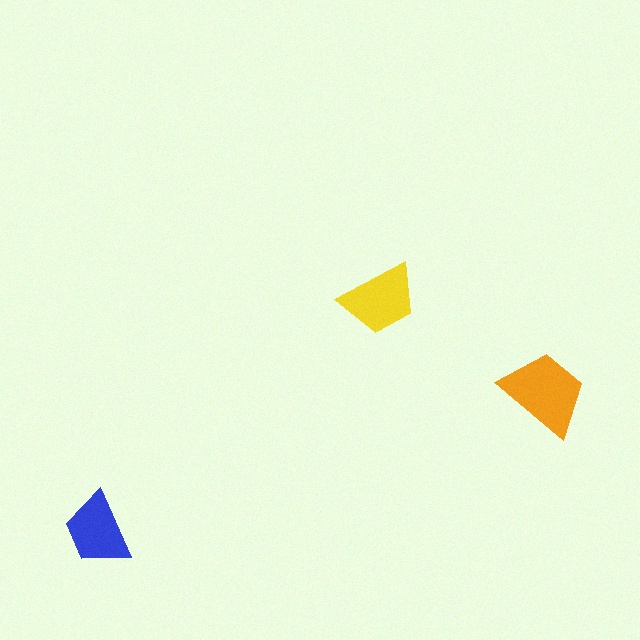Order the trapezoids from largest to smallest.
the orange one, the yellow one, the blue one.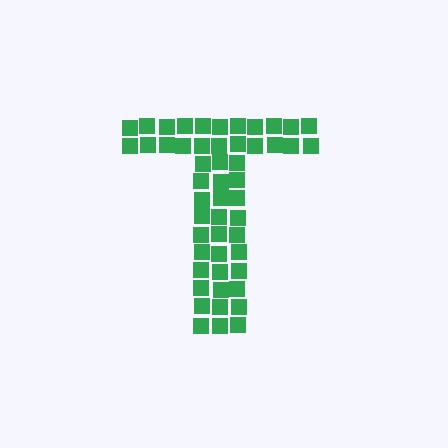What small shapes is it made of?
It is made of small squares.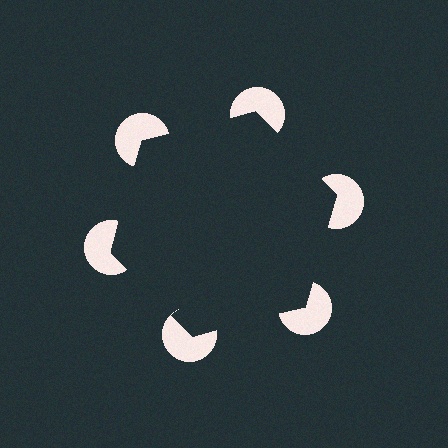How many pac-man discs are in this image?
There are 6 — one at each vertex of the illusory hexagon.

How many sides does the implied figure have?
6 sides.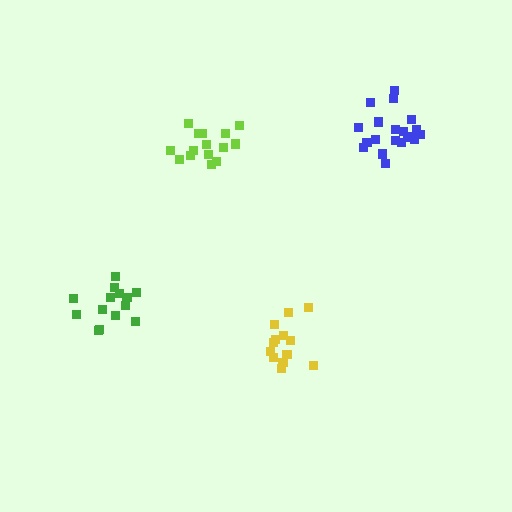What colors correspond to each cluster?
The clusters are colored: blue, lime, yellow, green.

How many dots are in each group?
Group 1: 19 dots, Group 2: 16 dots, Group 3: 13 dots, Group 4: 14 dots (62 total).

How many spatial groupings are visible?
There are 4 spatial groupings.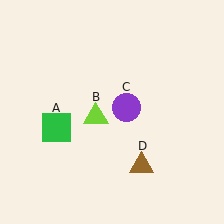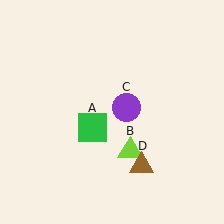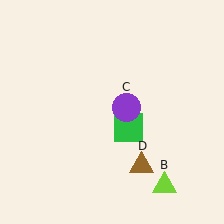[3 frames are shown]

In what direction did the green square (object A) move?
The green square (object A) moved right.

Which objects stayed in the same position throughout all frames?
Purple circle (object C) and brown triangle (object D) remained stationary.